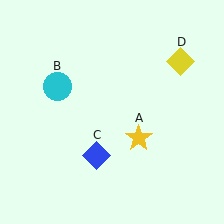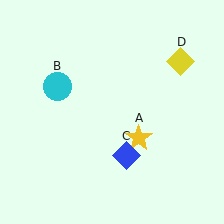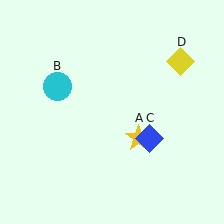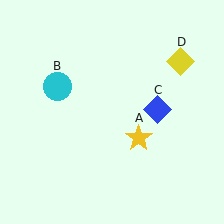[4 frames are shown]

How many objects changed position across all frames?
1 object changed position: blue diamond (object C).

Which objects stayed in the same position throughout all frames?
Yellow star (object A) and cyan circle (object B) and yellow diamond (object D) remained stationary.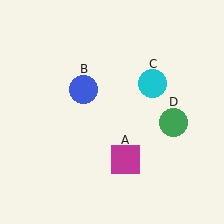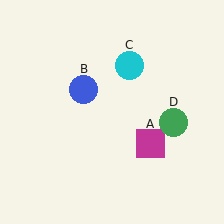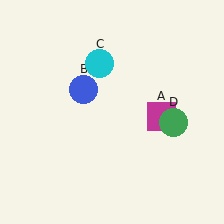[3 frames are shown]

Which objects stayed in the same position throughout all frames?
Blue circle (object B) and green circle (object D) remained stationary.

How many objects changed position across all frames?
2 objects changed position: magenta square (object A), cyan circle (object C).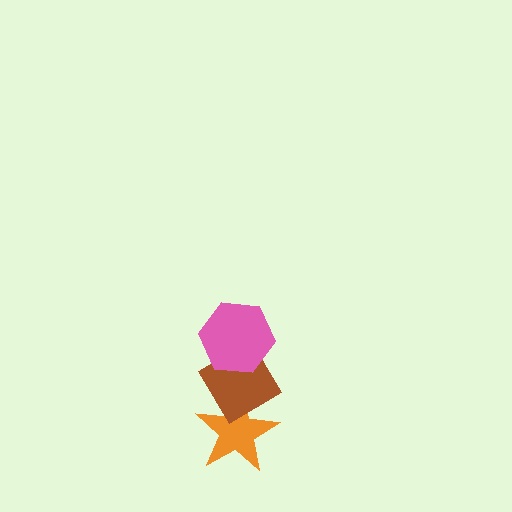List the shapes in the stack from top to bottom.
From top to bottom: the pink hexagon, the brown diamond, the orange star.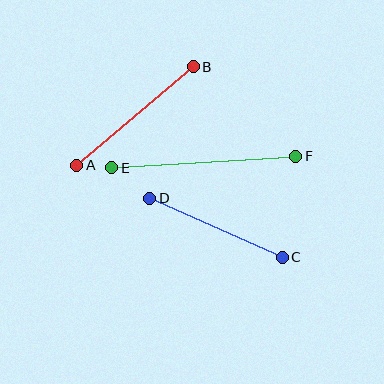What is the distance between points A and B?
The distance is approximately 153 pixels.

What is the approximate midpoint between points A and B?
The midpoint is at approximately (135, 116) pixels.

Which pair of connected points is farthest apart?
Points E and F are farthest apart.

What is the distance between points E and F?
The distance is approximately 184 pixels.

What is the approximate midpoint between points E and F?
The midpoint is at approximately (204, 162) pixels.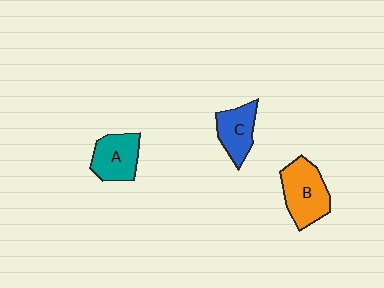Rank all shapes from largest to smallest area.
From largest to smallest: B (orange), A (teal), C (blue).